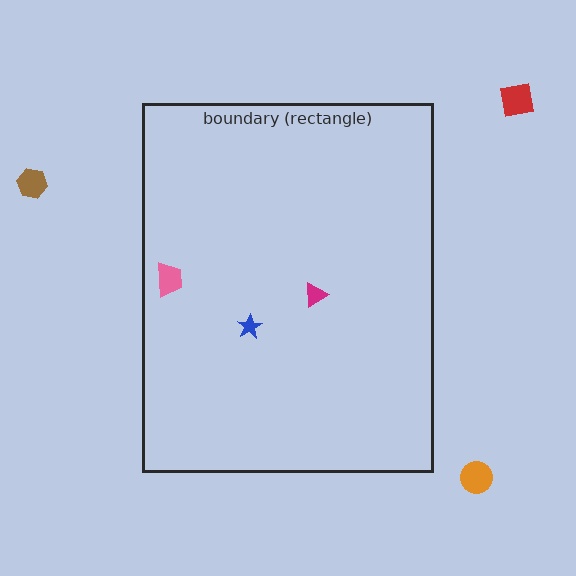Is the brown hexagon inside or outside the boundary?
Outside.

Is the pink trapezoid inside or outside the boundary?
Inside.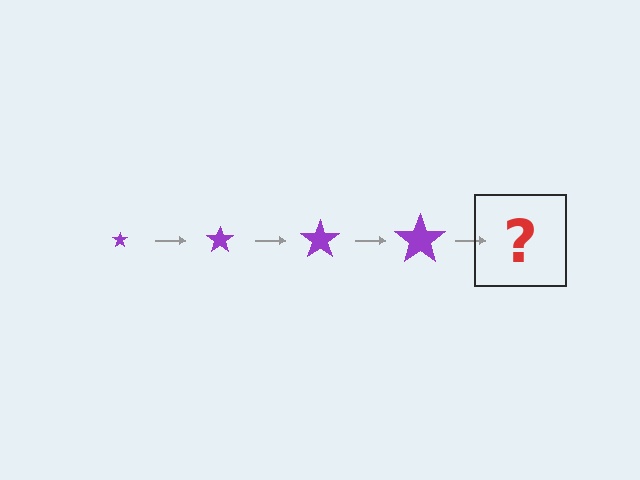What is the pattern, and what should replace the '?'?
The pattern is that the star gets progressively larger each step. The '?' should be a purple star, larger than the previous one.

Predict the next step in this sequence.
The next step is a purple star, larger than the previous one.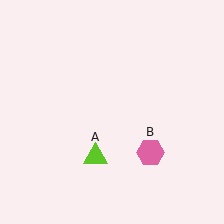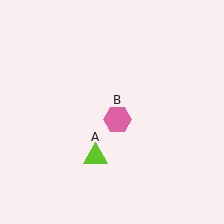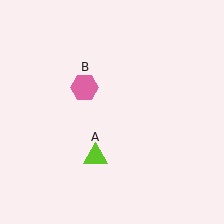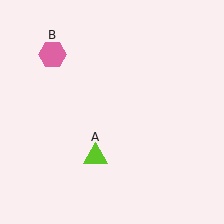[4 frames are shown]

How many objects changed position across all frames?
1 object changed position: pink hexagon (object B).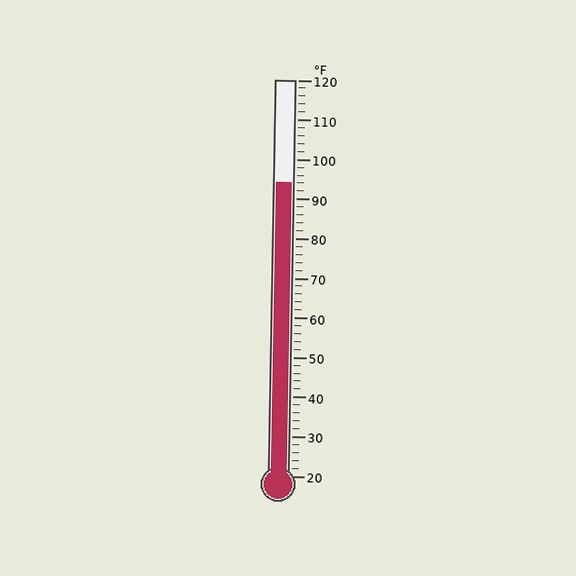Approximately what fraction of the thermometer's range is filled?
The thermometer is filled to approximately 75% of its range.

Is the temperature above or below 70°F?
The temperature is above 70°F.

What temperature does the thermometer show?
The thermometer shows approximately 94°F.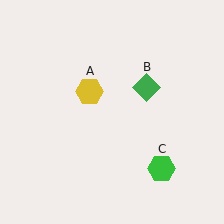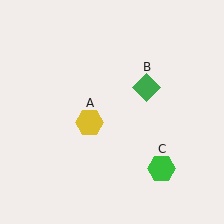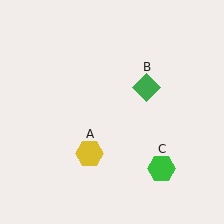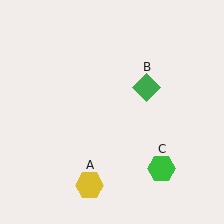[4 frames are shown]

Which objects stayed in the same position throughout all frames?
Green diamond (object B) and green hexagon (object C) remained stationary.